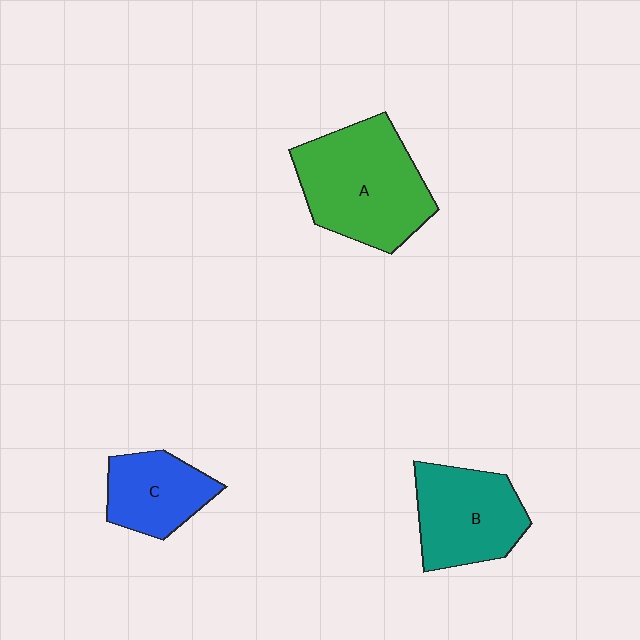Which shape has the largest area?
Shape A (green).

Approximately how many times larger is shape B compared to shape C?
Approximately 1.3 times.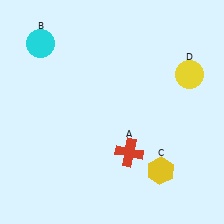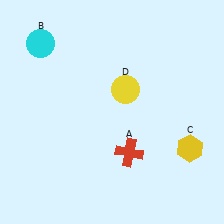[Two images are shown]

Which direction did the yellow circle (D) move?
The yellow circle (D) moved left.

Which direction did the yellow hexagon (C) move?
The yellow hexagon (C) moved right.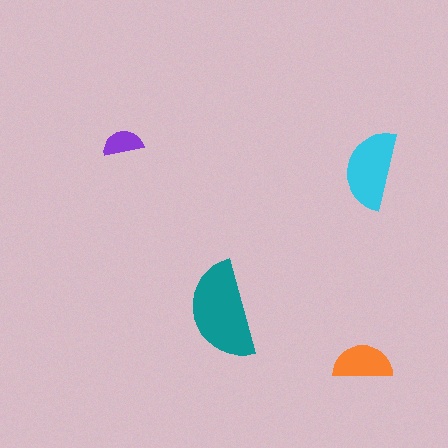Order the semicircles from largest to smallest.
the teal one, the cyan one, the orange one, the purple one.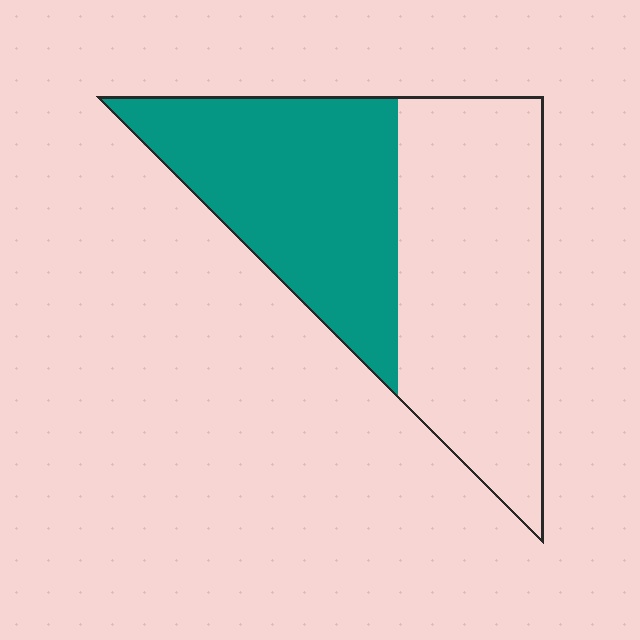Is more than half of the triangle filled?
No.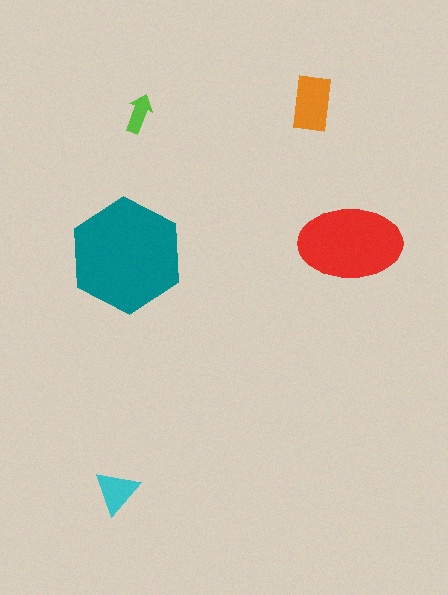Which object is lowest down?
The cyan triangle is bottommost.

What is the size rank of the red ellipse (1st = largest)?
2nd.